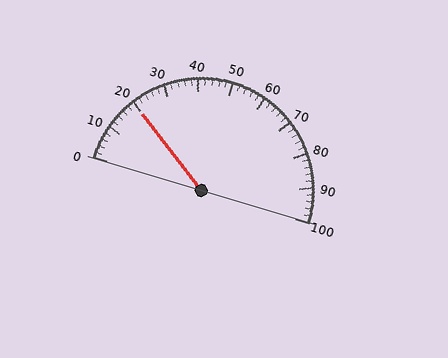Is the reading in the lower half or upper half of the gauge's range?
The reading is in the lower half of the range (0 to 100).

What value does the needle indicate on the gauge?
The needle indicates approximately 20.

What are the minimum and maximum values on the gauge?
The gauge ranges from 0 to 100.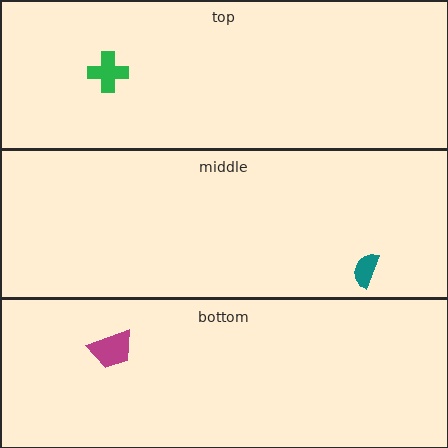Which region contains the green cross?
The top region.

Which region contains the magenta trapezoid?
The bottom region.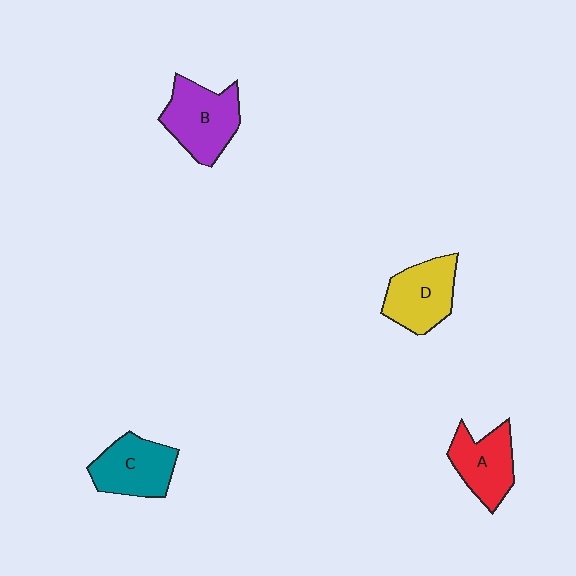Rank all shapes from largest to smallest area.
From largest to smallest: B (purple), C (teal), D (yellow), A (red).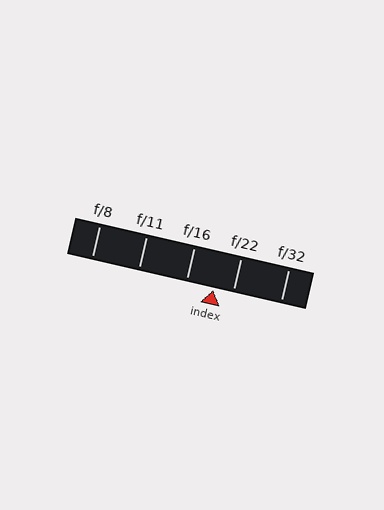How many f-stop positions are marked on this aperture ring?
There are 5 f-stop positions marked.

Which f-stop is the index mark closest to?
The index mark is closest to f/22.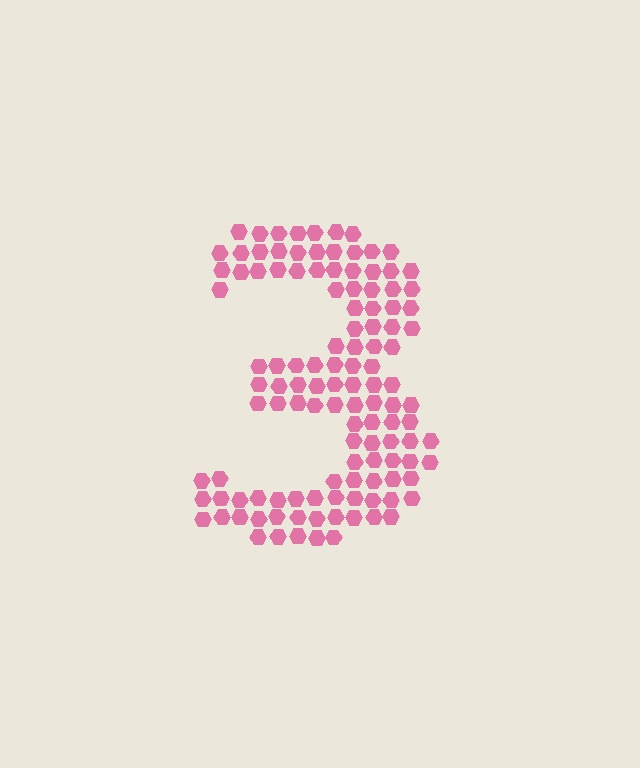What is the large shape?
The large shape is the digit 3.